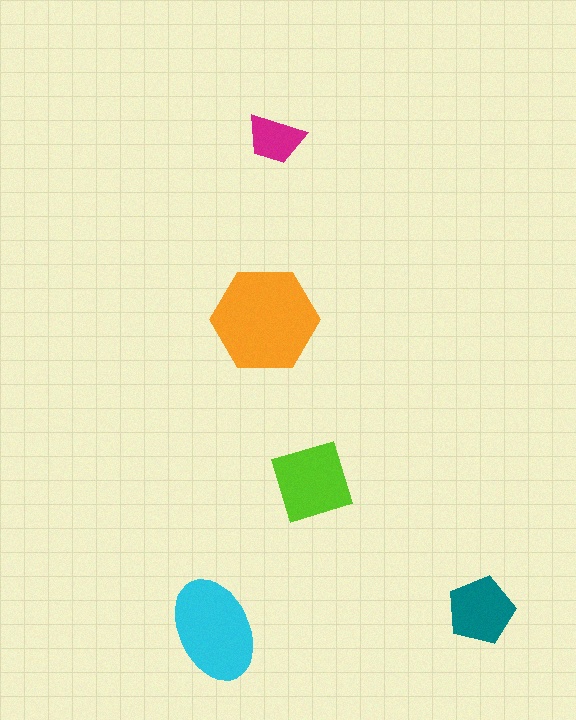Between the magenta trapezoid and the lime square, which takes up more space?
The lime square.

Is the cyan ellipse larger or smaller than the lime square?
Larger.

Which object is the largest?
The orange hexagon.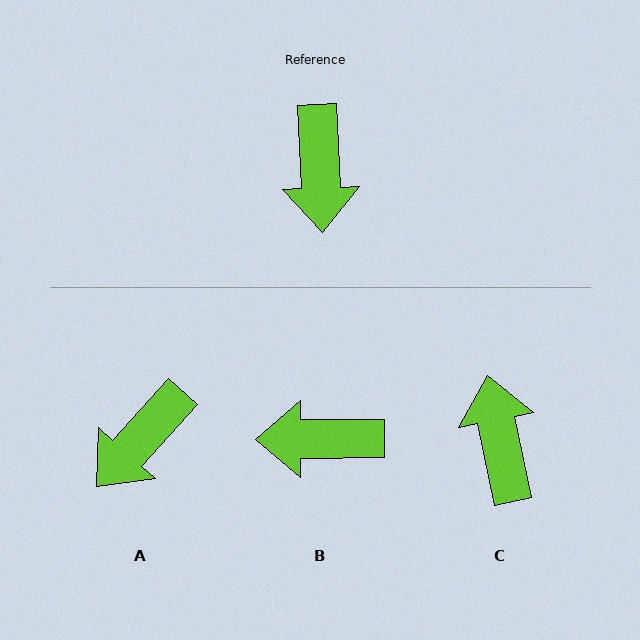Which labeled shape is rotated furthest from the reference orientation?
C, about 171 degrees away.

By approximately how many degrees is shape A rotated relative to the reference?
Approximately 45 degrees clockwise.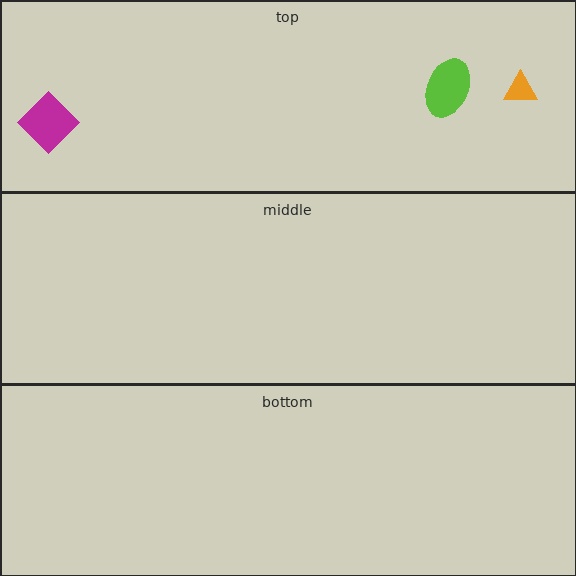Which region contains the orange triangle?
The top region.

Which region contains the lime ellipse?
The top region.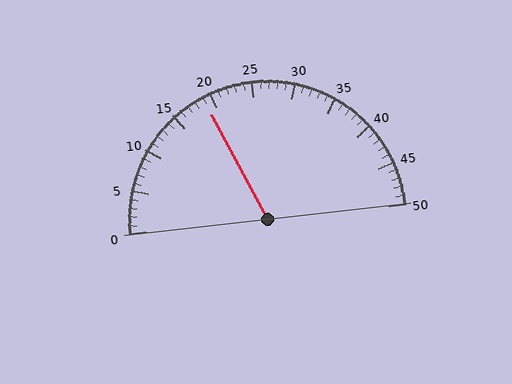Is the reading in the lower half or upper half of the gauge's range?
The reading is in the lower half of the range (0 to 50).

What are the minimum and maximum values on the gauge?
The gauge ranges from 0 to 50.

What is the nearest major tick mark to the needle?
The nearest major tick mark is 20.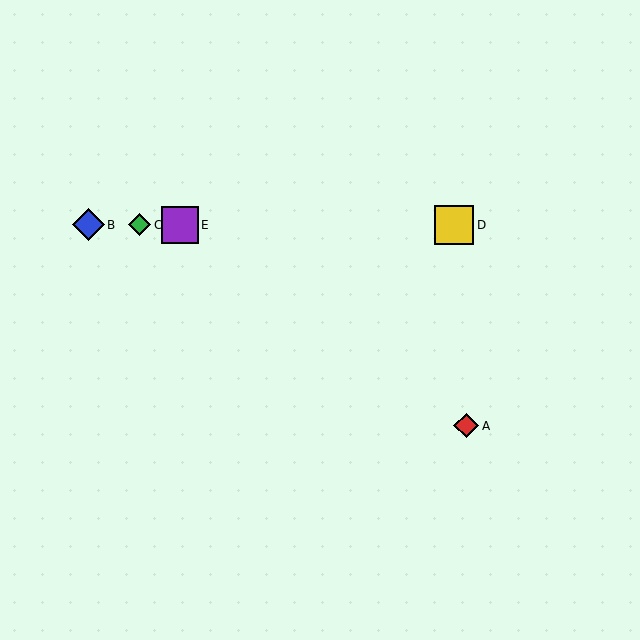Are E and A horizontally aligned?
No, E is at y≈225 and A is at y≈426.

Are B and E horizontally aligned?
Yes, both are at y≈225.